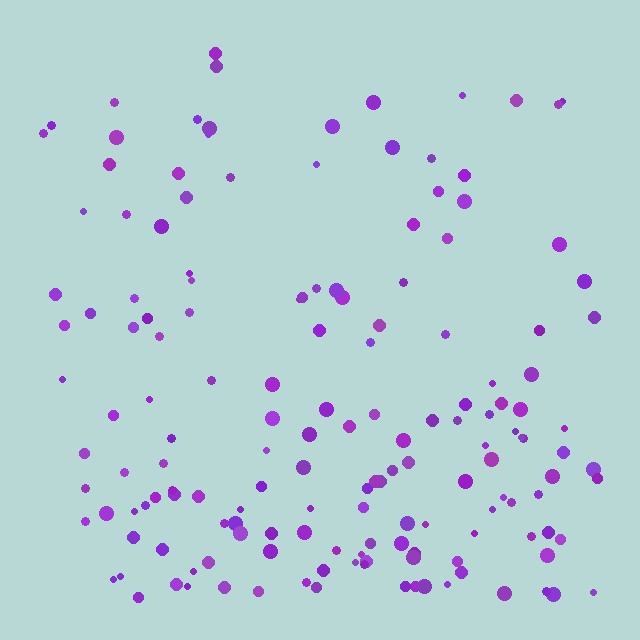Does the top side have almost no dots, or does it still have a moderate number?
Still a moderate number, just noticeably fewer than the bottom.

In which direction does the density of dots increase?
From top to bottom, with the bottom side densest.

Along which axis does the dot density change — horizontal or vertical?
Vertical.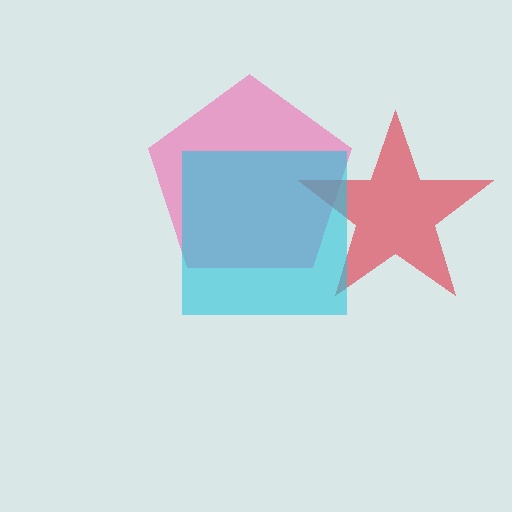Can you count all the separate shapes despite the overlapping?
Yes, there are 3 separate shapes.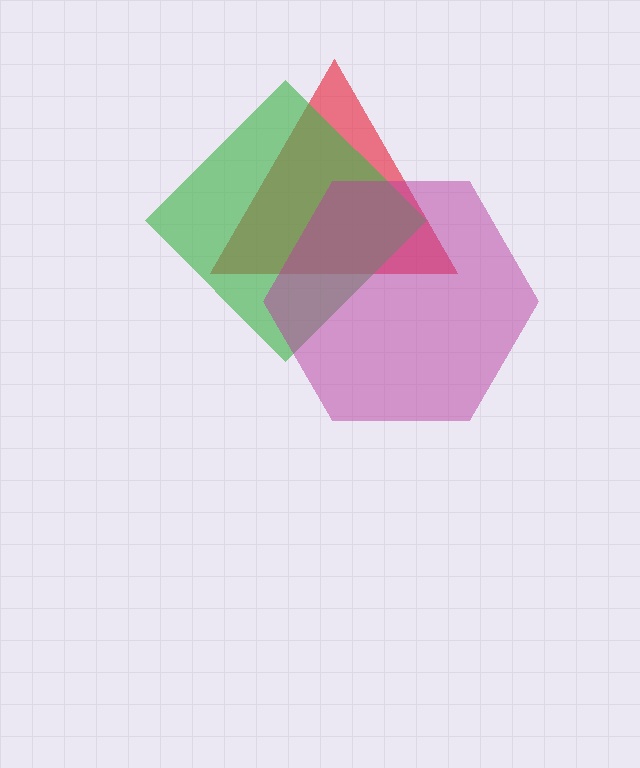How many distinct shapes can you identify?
There are 3 distinct shapes: a red triangle, a green diamond, a magenta hexagon.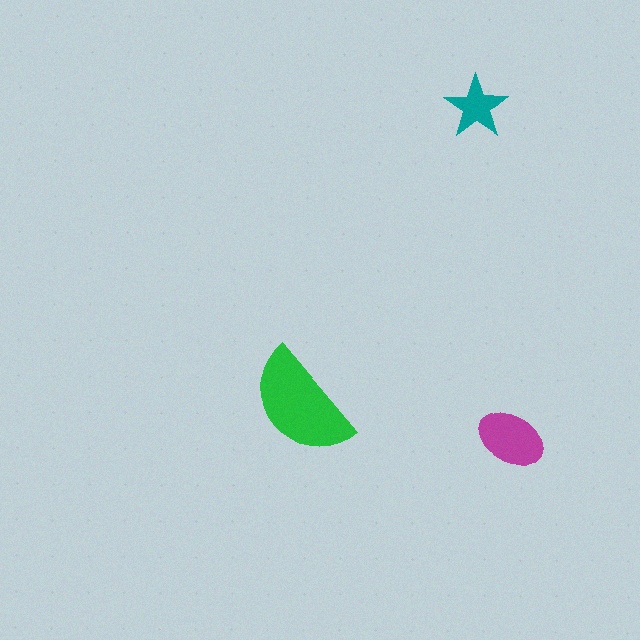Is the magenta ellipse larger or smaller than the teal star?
Larger.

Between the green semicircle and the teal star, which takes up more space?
The green semicircle.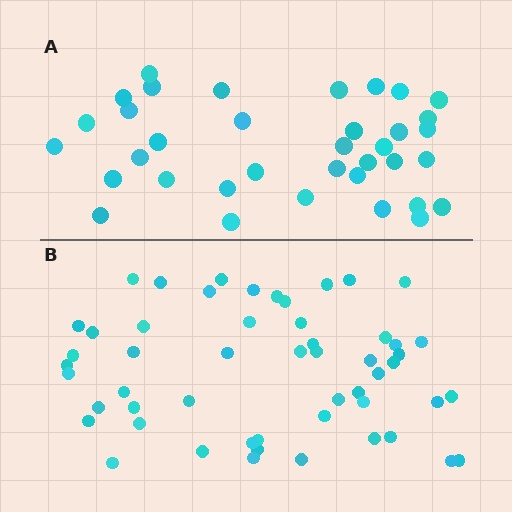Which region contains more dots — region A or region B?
Region B (the bottom region) has more dots.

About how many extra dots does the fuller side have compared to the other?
Region B has approximately 15 more dots than region A.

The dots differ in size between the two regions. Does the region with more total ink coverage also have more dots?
No. Region A has more total ink coverage because its dots are larger, but region B actually contains more individual dots. Total area can be misleading — the number of items is what matters here.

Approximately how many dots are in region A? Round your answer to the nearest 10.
About 40 dots. (The exact count is 36, which rounds to 40.)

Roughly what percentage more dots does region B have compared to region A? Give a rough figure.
About 45% more.